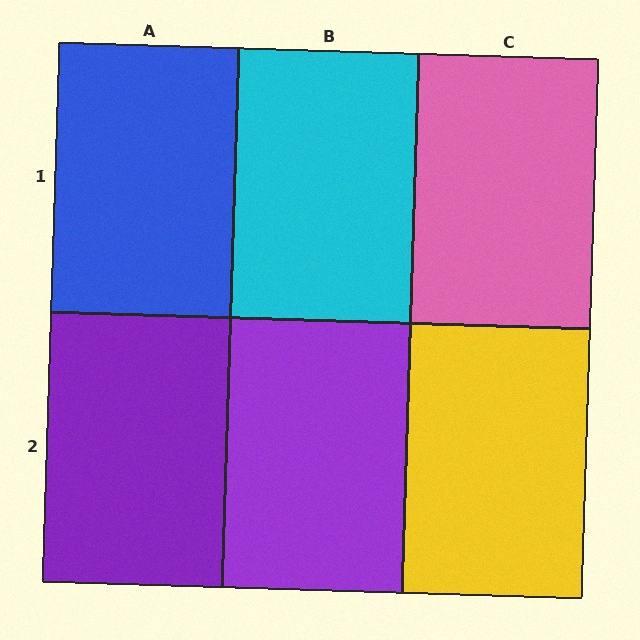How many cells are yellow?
1 cell is yellow.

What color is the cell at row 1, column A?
Blue.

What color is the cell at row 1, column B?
Cyan.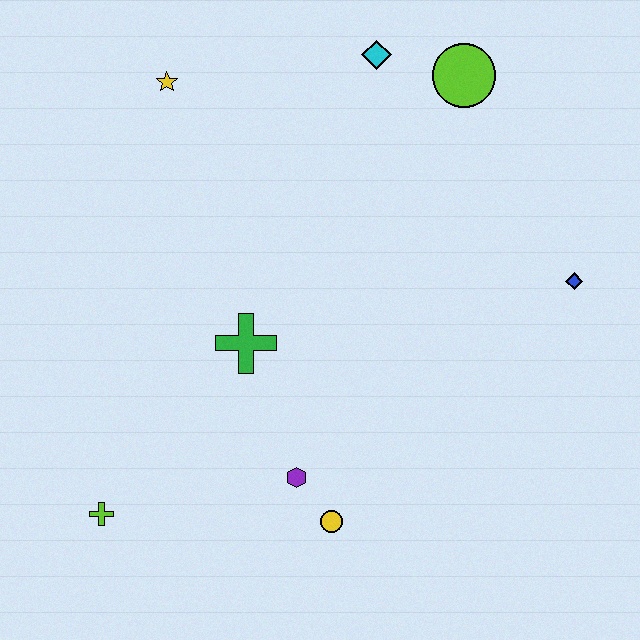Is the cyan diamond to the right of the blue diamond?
No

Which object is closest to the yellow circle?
The purple hexagon is closest to the yellow circle.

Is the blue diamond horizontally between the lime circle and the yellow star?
No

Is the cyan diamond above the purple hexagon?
Yes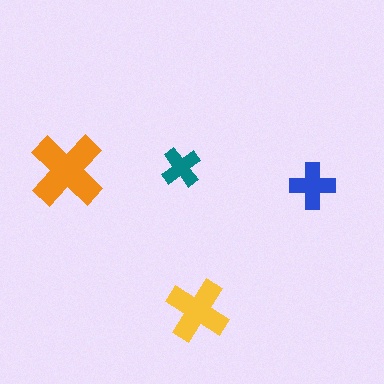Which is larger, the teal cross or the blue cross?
The blue one.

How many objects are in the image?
There are 4 objects in the image.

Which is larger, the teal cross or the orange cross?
The orange one.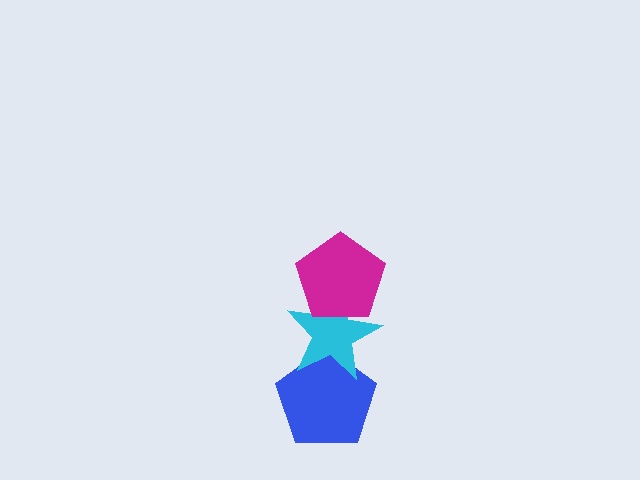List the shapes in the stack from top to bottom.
From top to bottom: the magenta pentagon, the cyan star, the blue pentagon.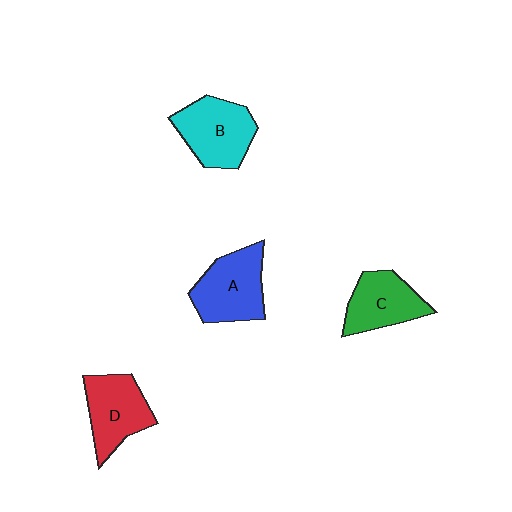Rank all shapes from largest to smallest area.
From largest to smallest: A (blue), B (cyan), D (red), C (green).